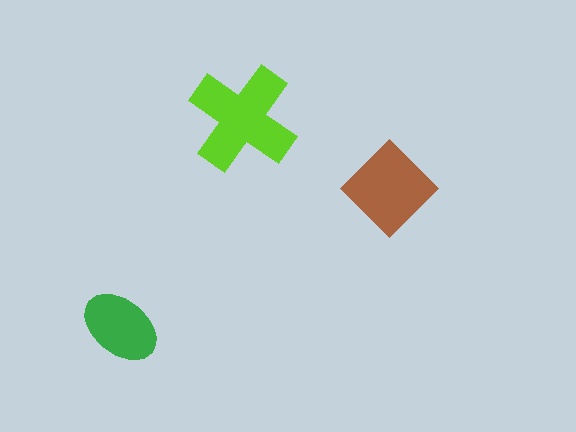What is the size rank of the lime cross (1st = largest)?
1st.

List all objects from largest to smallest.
The lime cross, the brown diamond, the green ellipse.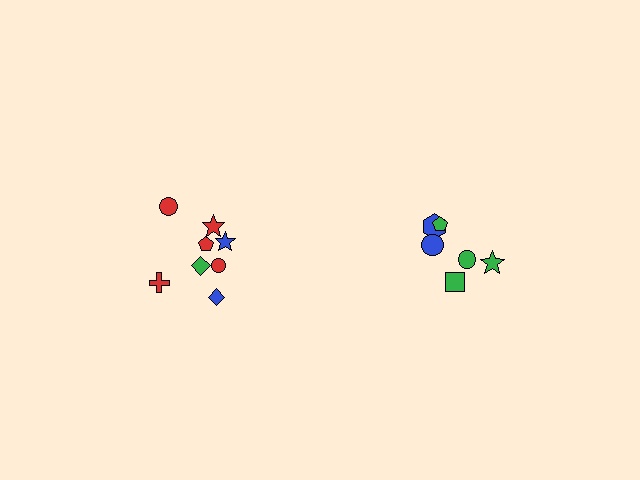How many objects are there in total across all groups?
There are 14 objects.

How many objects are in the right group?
There are 6 objects.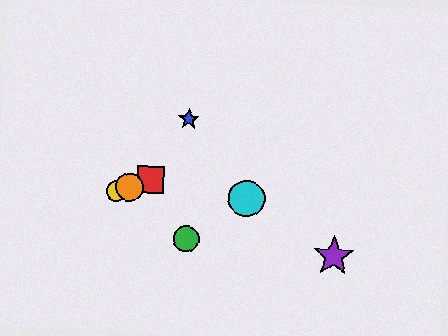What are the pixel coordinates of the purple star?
The purple star is at (334, 256).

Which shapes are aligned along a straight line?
The red square, the yellow circle, the orange circle are aligned along a straight line.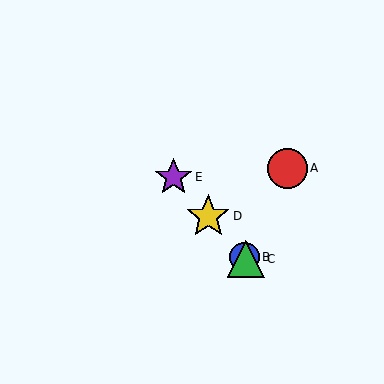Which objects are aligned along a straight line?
Objects B, C, D, E are aligned along a straight line.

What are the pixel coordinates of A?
Object A is at (287, 168).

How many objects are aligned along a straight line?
4 objects (B, C, D, E) are aligned along a straight line.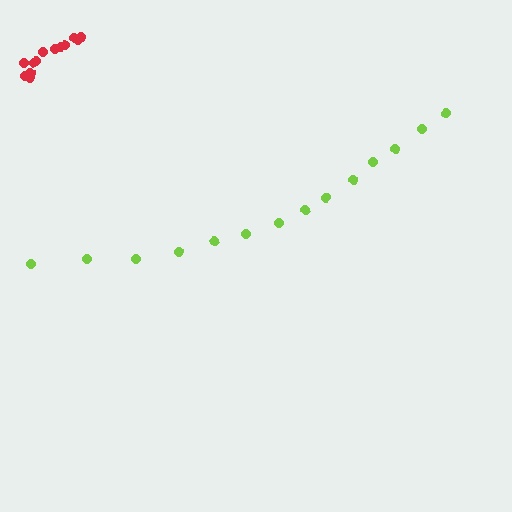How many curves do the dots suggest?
There are 2 distinct paths.